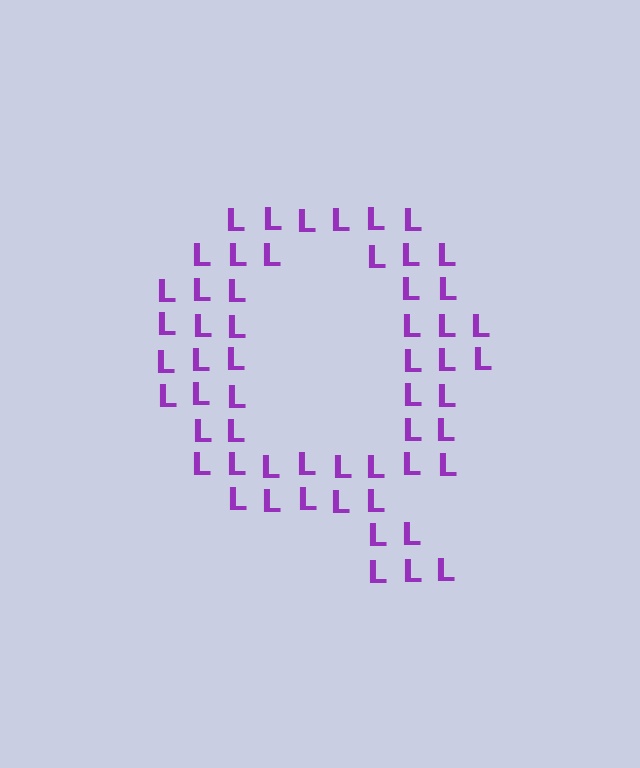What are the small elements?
The small elements are letter L's.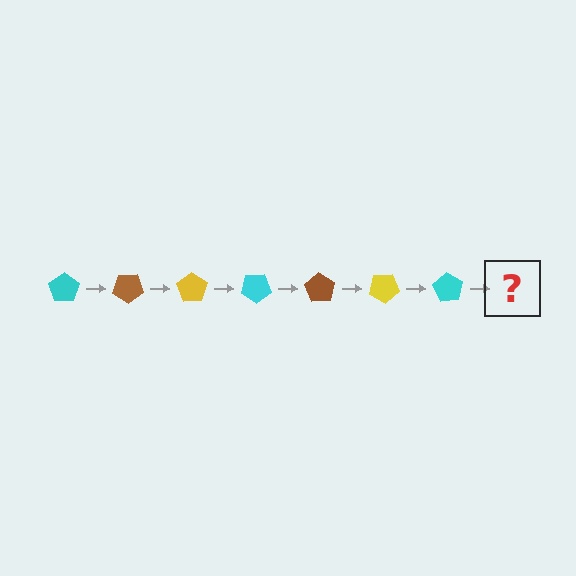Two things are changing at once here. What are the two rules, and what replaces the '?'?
The two rules are that it rotates 35 degrees each step and the color cycles through cyan, brown, and yellow. The '?' should be a brown pentagon, rotated 245 degrees from the start.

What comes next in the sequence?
The next element should be a brown pentagon, rotated 245 degrees from the start.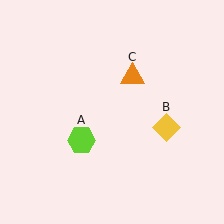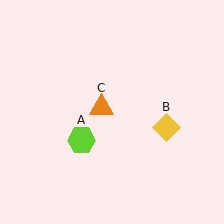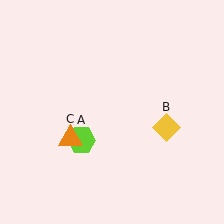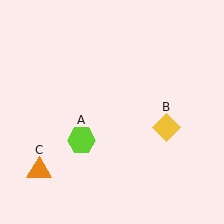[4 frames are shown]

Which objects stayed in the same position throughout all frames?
Lime hexagon (object A) and yellow diamond (object B) remained stationary.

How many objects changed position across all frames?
1 object changed position: orange triangle (object C).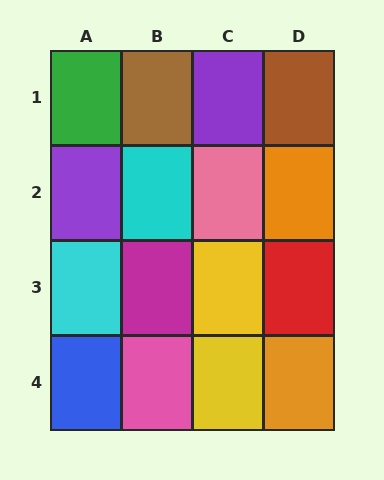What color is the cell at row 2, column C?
Pink.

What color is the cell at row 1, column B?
Brown.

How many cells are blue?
1 cell is blue.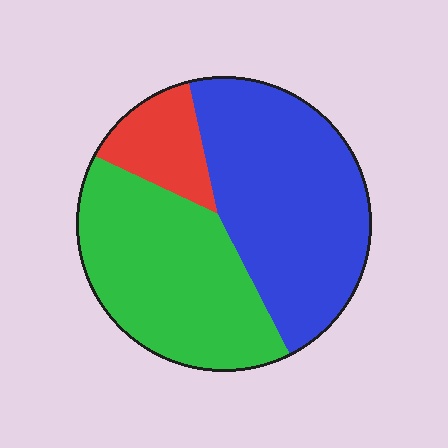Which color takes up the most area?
Blue, at roughly 45%.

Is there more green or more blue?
Blue.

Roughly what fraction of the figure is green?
Green covers about 40% of the figure.